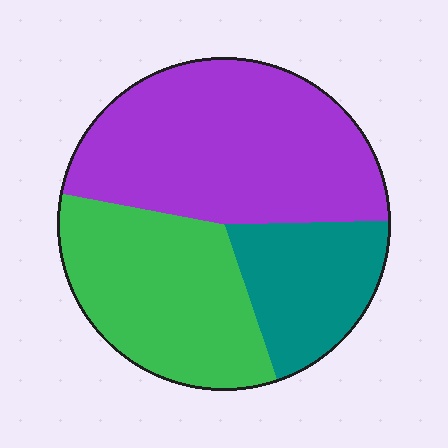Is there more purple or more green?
Purple.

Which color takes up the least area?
Teal, at roughly 20%.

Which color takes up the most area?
Purple, at roughly 45%.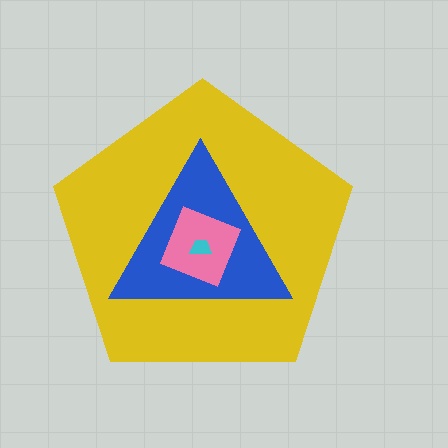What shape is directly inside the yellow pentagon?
The blue triangle.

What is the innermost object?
The cyan trapezoid.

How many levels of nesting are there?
4.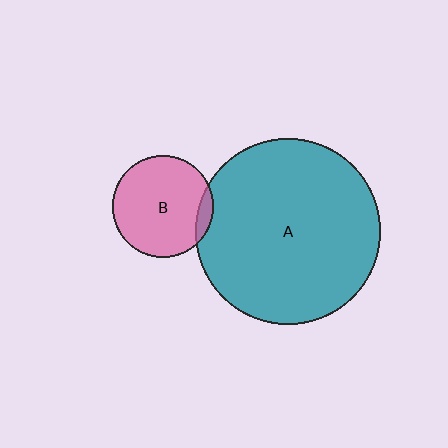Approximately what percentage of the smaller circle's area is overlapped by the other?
Approximately 10%.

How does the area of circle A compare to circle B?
Approximately 3.3 times.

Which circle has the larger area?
Circle A (teal).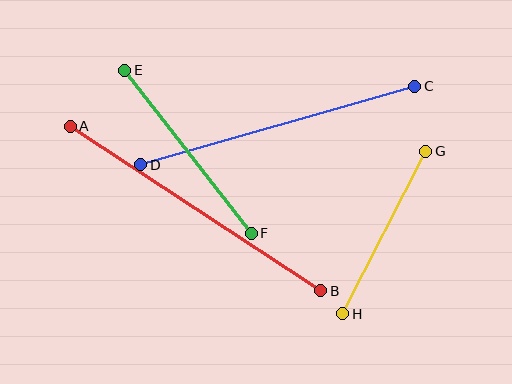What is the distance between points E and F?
The distance is approximately 206 pixels.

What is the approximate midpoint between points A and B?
The midpoint is at approximately (195, 208) pixels.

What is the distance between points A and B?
The distance is approximately 300 pixels.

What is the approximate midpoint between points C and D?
The midpoint is at approximately (278, 126) pixels.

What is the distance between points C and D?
The distance is approximately 285 pixels.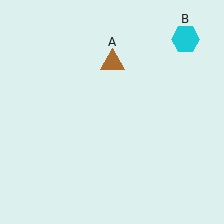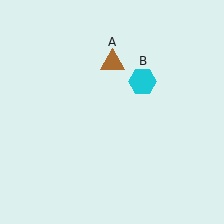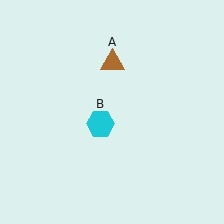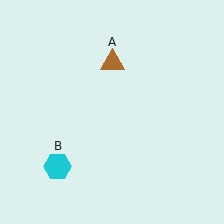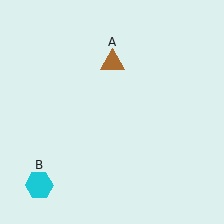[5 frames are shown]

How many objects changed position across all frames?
1 object changed position: cyan hexagon (object B).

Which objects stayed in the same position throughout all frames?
Brown triangle (object A) remained stationary.